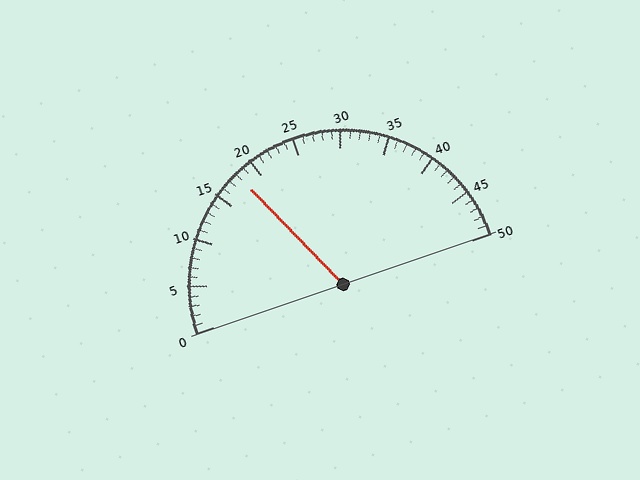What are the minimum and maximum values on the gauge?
The gauge ranges from 0 to 50.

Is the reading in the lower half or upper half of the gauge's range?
The reading is in the lower half of the range (0 to 50).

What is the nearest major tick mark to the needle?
The nearest major tick mark is 20.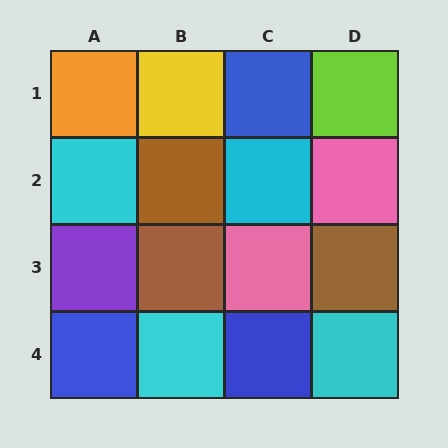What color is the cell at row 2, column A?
Cyan.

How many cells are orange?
1 cell is orange.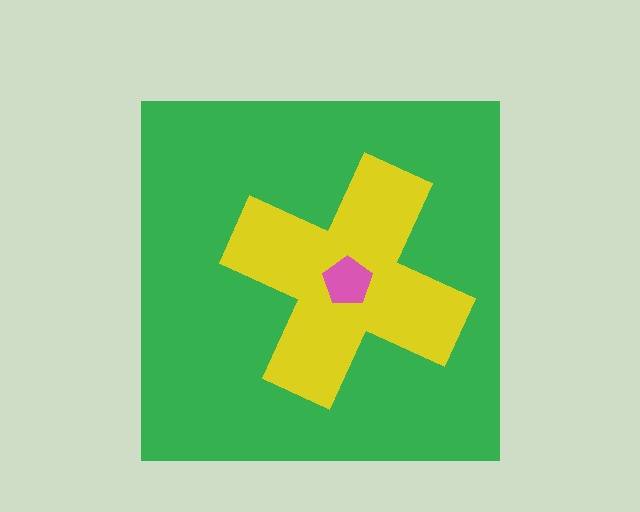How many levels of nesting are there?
3.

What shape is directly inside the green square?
The yellow cross.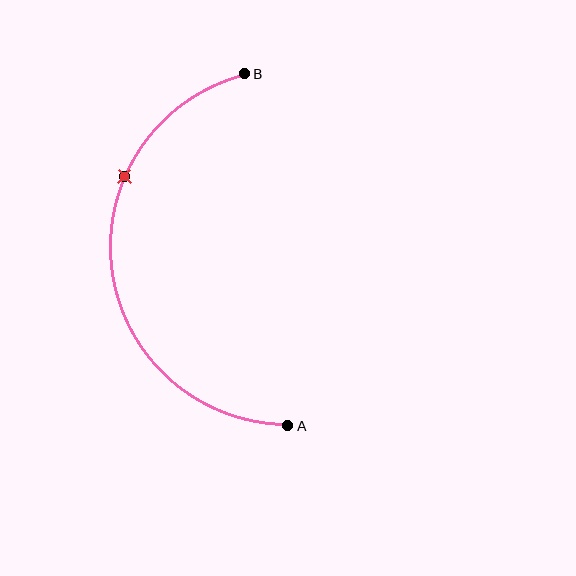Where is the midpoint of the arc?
The arc midpoint is the point on the curve farthest from the straight line joining A and B. It sits to the left of that line.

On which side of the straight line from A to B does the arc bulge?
The arc bulges to the left of the straight line connecting A and B.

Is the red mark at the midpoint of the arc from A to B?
No. The red mark lies on the arc but is closer to endpoint B. The arc midpoint would be at the point on the curve equidistant along the arc from both A and B.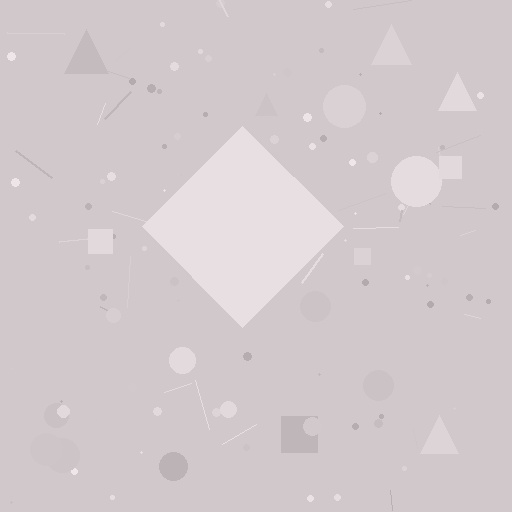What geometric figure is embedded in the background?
A diamond is embedded in the background.